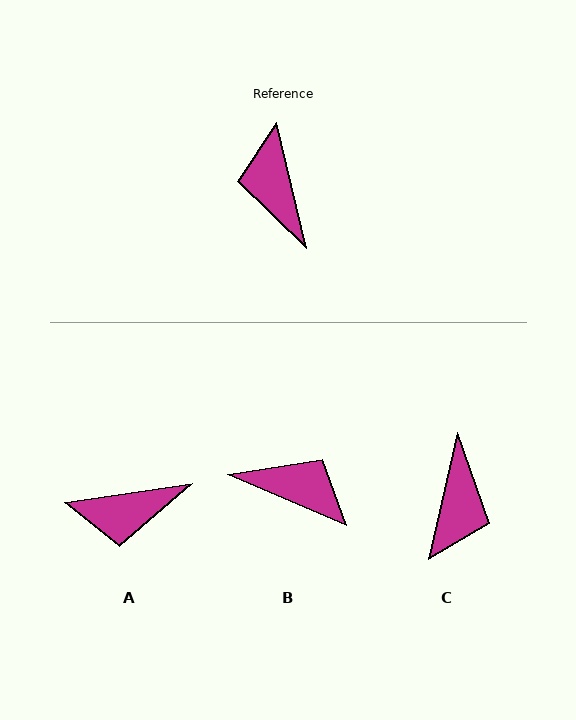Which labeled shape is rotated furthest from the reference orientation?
C, about 153 degrees away.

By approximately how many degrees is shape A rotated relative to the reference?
Approximately 85 degrees counter-clockwise.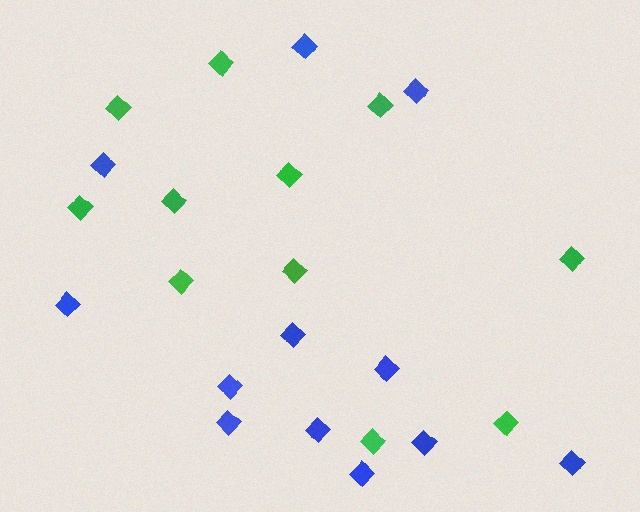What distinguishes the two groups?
There are 2 groups: one group of green diamonds (11) and one group of blue diamonds (12).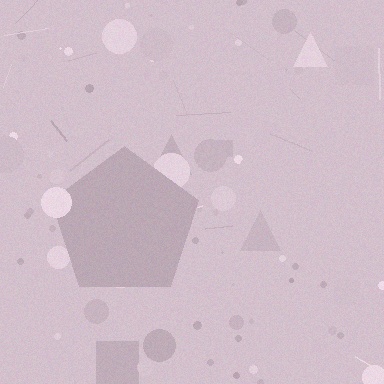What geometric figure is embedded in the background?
A pentagon is embedded in the background.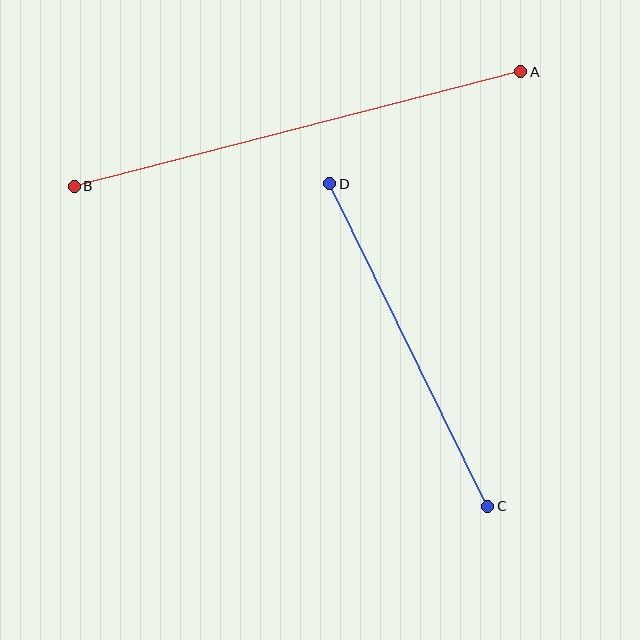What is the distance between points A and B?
The distance is approximately 461 pixels.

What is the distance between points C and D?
The distance is approximately 359 pixels.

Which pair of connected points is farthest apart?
Points A and B are farthest apart.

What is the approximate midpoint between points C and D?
The midpoint is at approximately (409, 345) pixels.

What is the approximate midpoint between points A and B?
The midpoint is at approximately (297, 129) pixels.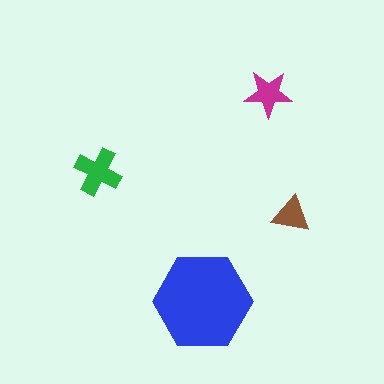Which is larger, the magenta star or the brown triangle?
The magenta star.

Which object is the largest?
The blue hexagon.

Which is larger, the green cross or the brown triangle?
The green cross.